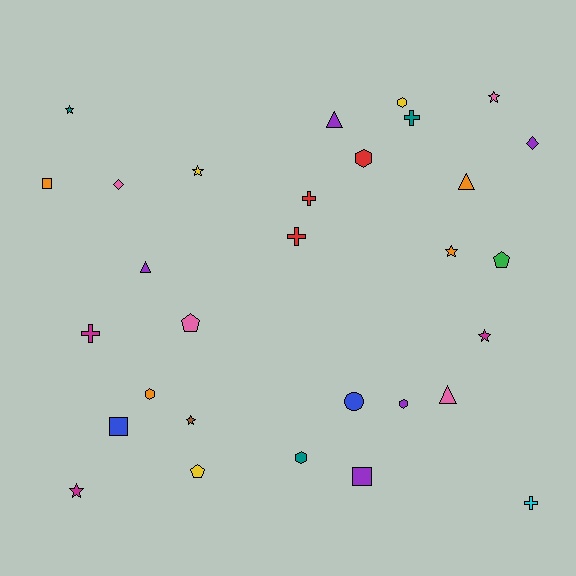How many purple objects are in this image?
There are 5 purple objects.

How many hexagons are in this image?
There are 5 hexagons.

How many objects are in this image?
There are 30 objects.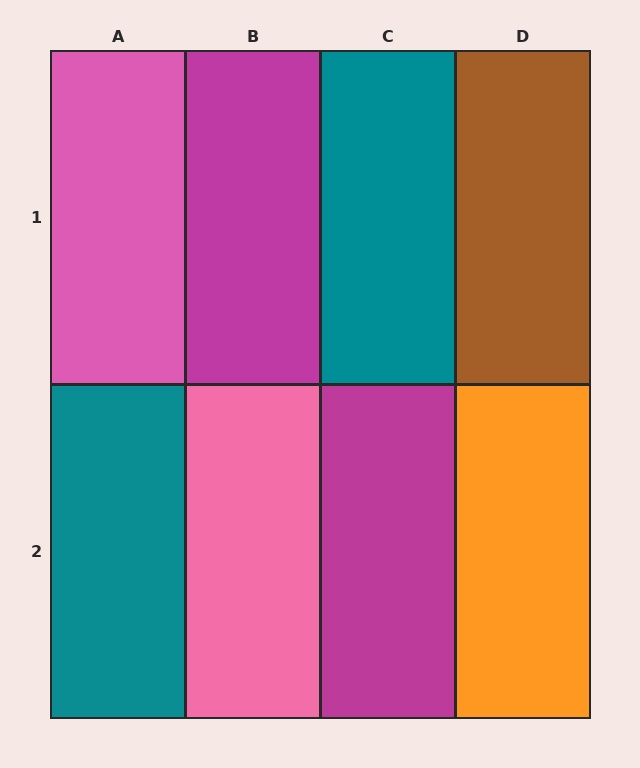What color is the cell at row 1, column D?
Brown.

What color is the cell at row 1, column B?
Magenta.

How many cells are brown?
1 cell is brown.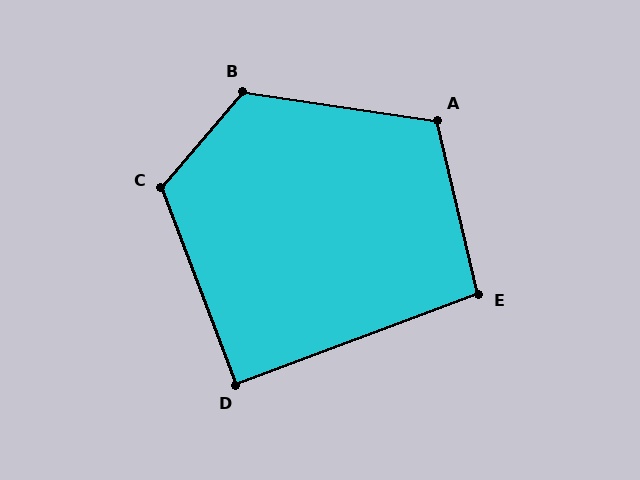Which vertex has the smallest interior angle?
D, at approximately 90 degrees.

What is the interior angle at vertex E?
Approximately 97 degrees (obtuse).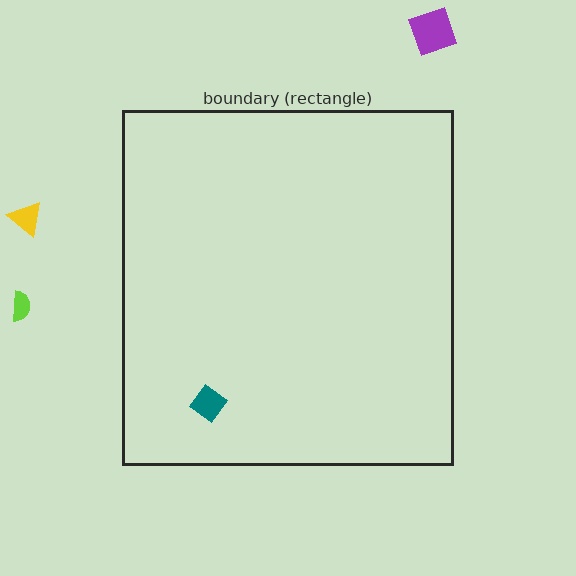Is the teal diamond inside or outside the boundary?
Inside.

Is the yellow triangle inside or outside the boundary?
Outside.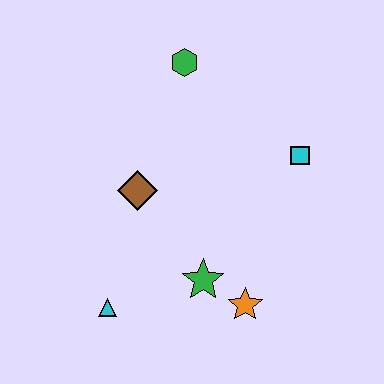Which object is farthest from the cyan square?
The cyan triangle is farthest from the cyan square.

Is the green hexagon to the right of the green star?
No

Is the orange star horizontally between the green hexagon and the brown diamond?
No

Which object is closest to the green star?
The orange star is closest to the green star.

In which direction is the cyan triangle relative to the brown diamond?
The cyan triangle is below the brown diamond.